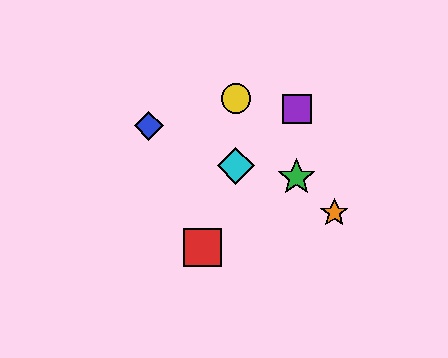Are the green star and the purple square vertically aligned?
Yes, both are at x≈297.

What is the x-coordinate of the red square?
The red square is at x≈203.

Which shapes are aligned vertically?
The green star, the purple square are aligned vertically.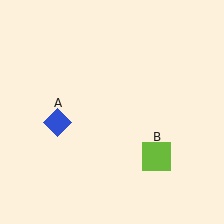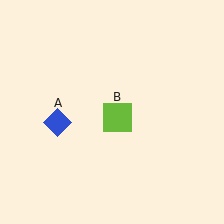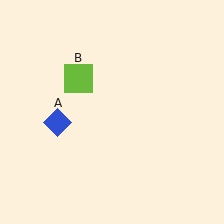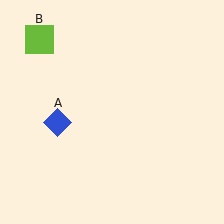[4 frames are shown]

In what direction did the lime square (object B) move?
The lime square (object B) moved up and to the left.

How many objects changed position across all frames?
1 object changed position: lime square (object B).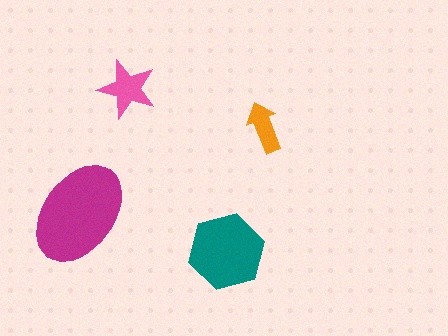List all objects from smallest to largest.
The orange arrow, the pink star, the teal hexagon, the magenta ellipse.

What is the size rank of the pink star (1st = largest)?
3rd.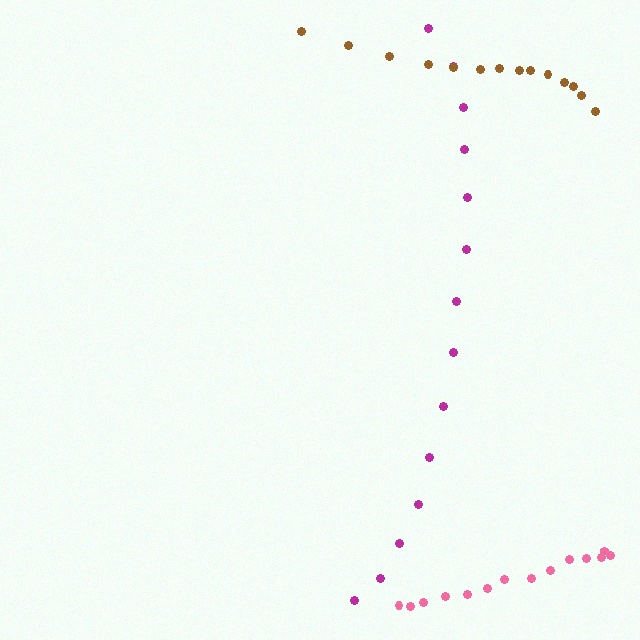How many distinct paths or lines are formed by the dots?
There are 3 distinct paths.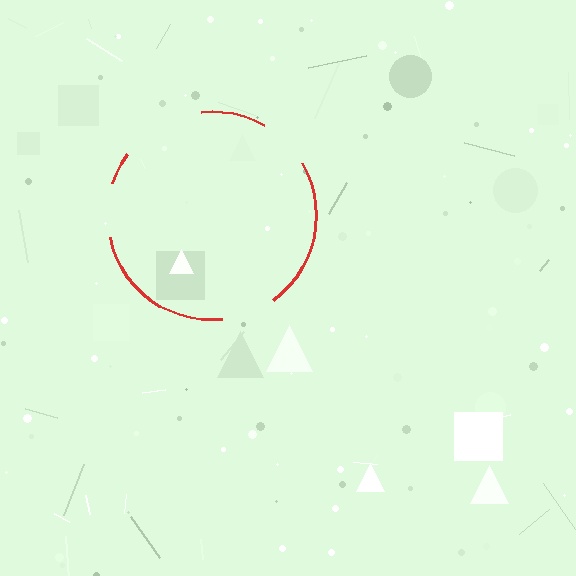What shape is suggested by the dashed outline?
The dashed outline suggests a circle.